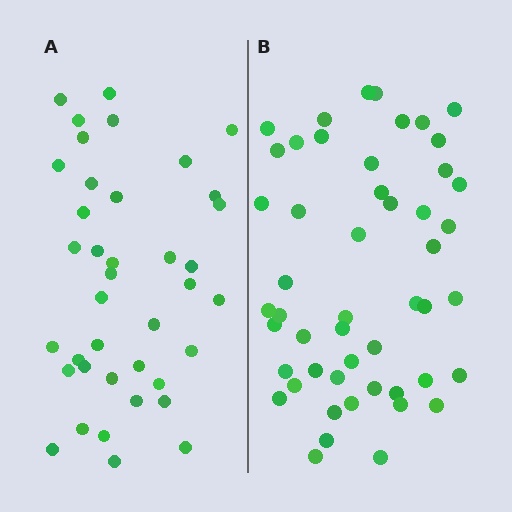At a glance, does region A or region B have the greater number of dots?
Region B (the right region) has more dots.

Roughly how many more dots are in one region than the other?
Region B has roughly 12 or so more dots than region A.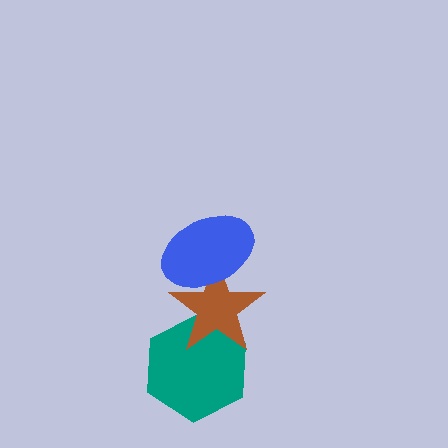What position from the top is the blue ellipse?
The blue ellipse is 1st from the top.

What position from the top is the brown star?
The brown star is 2nd from the top.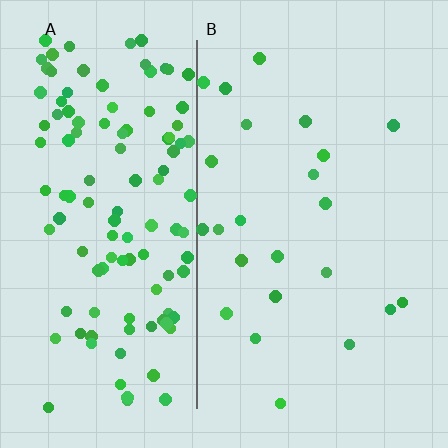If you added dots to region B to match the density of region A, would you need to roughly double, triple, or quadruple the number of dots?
Approximately quadruple.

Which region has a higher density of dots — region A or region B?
A (the left).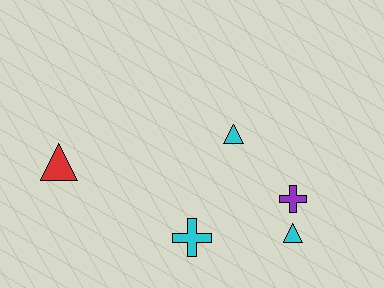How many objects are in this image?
There are 5 objects.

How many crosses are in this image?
There are 2 crosses.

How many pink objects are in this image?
There are no pink objects.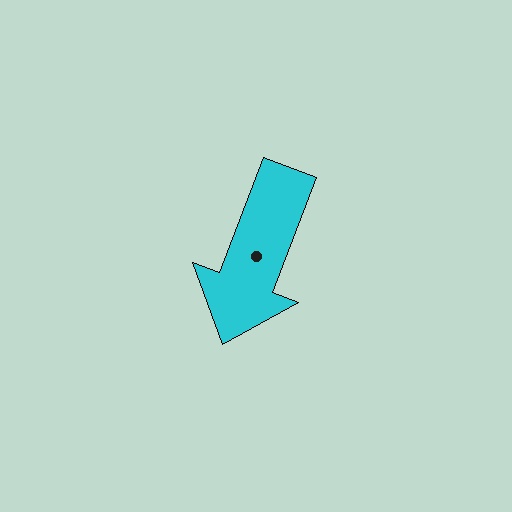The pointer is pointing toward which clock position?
Roughly 7 o'clock.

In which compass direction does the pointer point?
South.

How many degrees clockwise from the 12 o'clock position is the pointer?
Approximately 201 degrees.